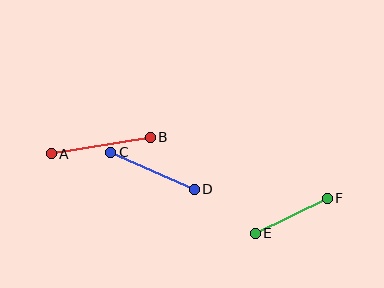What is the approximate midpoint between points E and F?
The midpoint is at approximately (291, 216) pixels.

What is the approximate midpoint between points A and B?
The midpoint is at approximately (101, 146) pixels.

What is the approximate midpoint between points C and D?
The midpoint is at approximately (153, 171) pixels.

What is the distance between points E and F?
The distance is approximately 80 pixels.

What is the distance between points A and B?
The distance is approximately 100 pixels.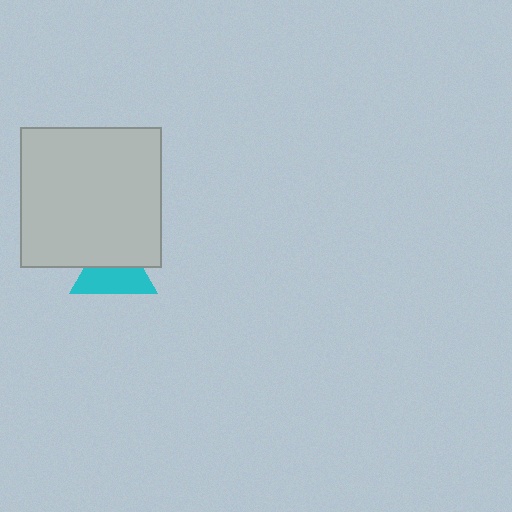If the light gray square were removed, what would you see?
You would see the complete cyan triangle.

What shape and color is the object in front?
The object in front is a light gray square.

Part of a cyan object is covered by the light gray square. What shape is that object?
It is a triangle.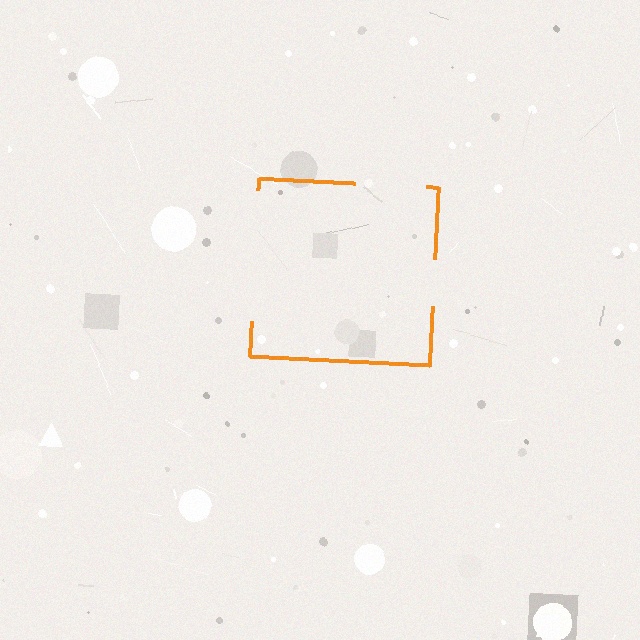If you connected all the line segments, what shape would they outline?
They would outline a square.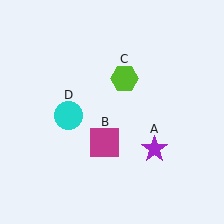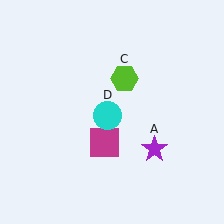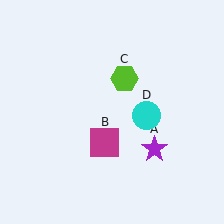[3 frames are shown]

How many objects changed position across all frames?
1 object changed position: cyan circle (object D).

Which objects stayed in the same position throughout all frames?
Purple star (object A) and magenta square (object B) and lime hexagon (object C) remained stationary.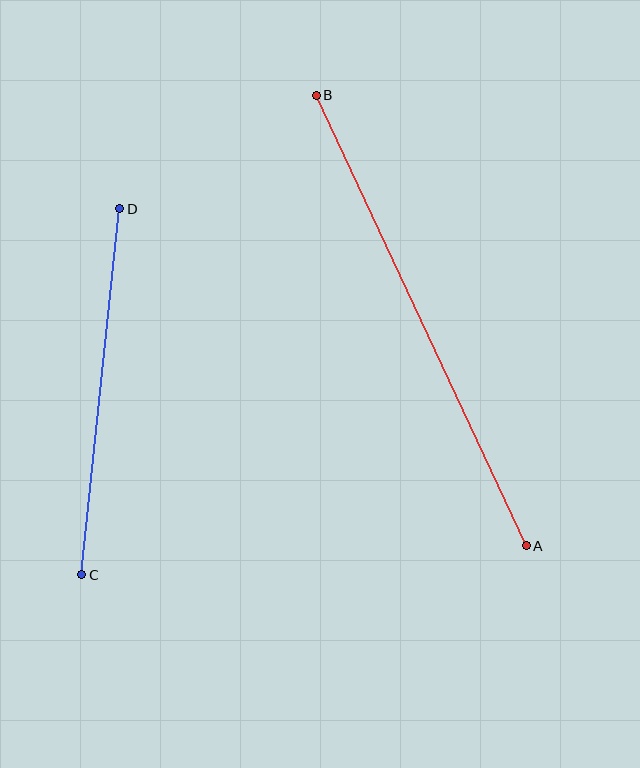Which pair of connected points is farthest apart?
Points A and B are farthest apart.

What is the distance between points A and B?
The distance is approximately 497 pixels.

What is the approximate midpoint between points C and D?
The midpoint is at approximately (101, 392) pixels.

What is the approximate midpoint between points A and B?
The midpoint is at approximately (421, 321) pixels.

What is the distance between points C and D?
The distance is approximately 368 pixels.